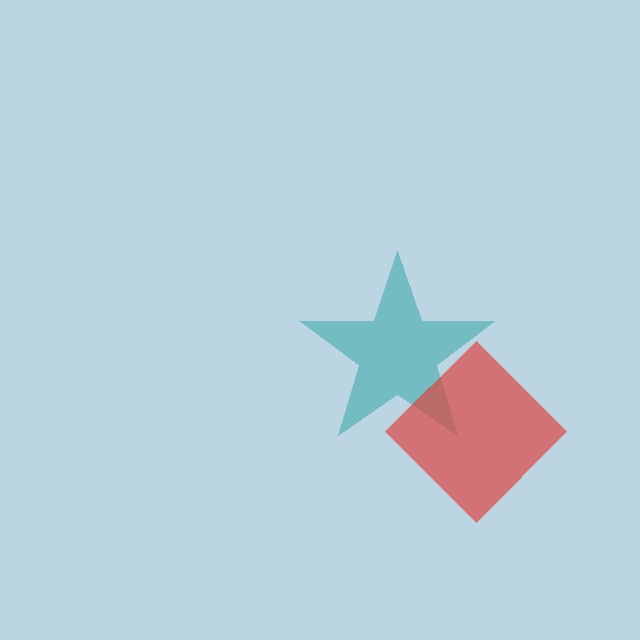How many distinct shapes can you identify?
There are 2 distinct shapes: a teal star, a red diamond.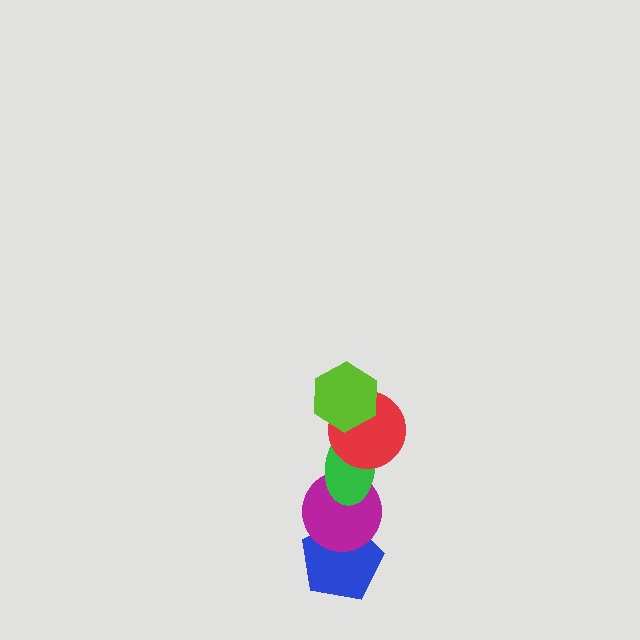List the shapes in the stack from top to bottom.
From top to bottom: the lime hexagon, the red circle, the green ellipse, the magenta circle, the blue pentagon.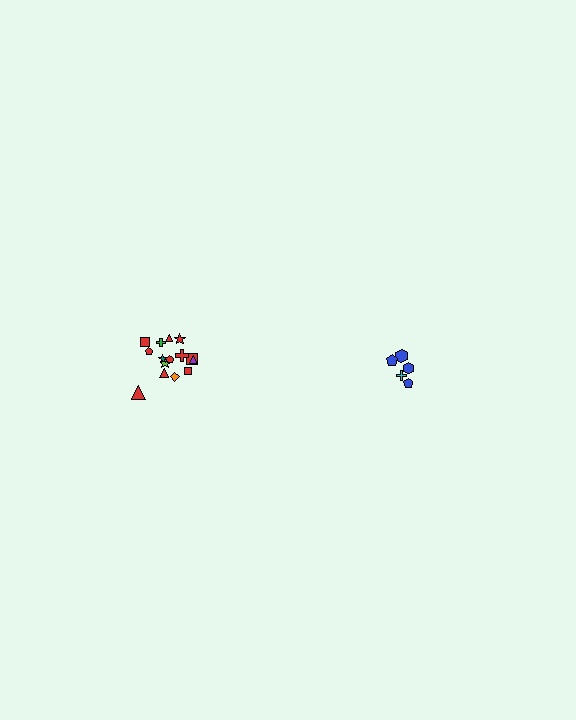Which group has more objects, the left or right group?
The left group.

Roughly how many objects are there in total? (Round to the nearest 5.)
Roughly 20 objects in total.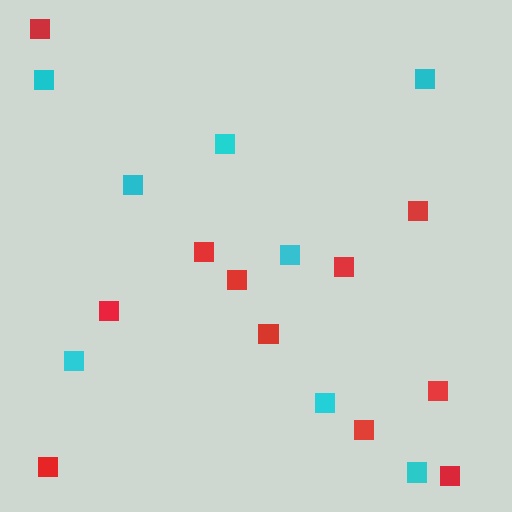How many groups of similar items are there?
There are 2 groups: one group of red squares (11) and one group of cyan squares (8).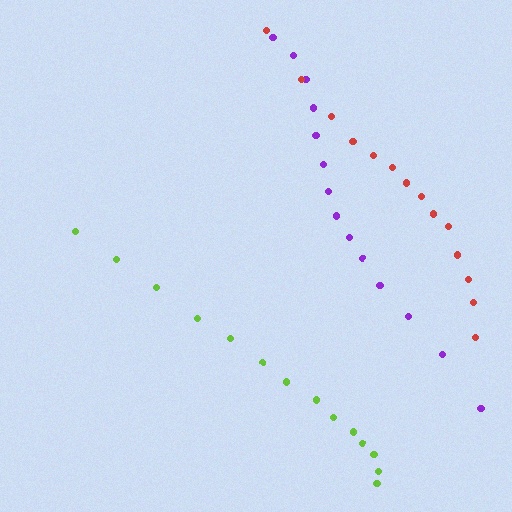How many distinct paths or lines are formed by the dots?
There are 3 distinct paths.